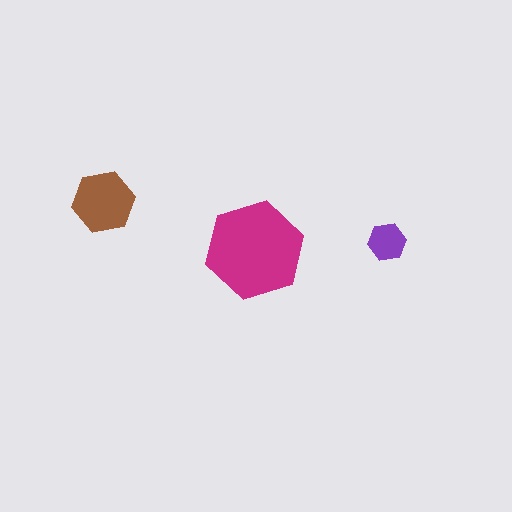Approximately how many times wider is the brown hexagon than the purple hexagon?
About 1.5 times wider.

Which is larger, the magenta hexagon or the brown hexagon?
The magenta one.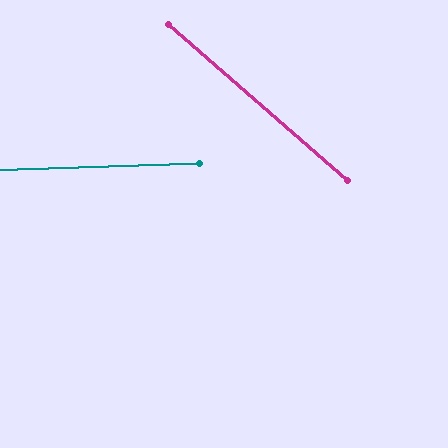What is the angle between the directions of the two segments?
Approximately 43 degrees.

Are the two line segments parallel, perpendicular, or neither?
Neither parallel nor perpendicular — they differ by about 43°.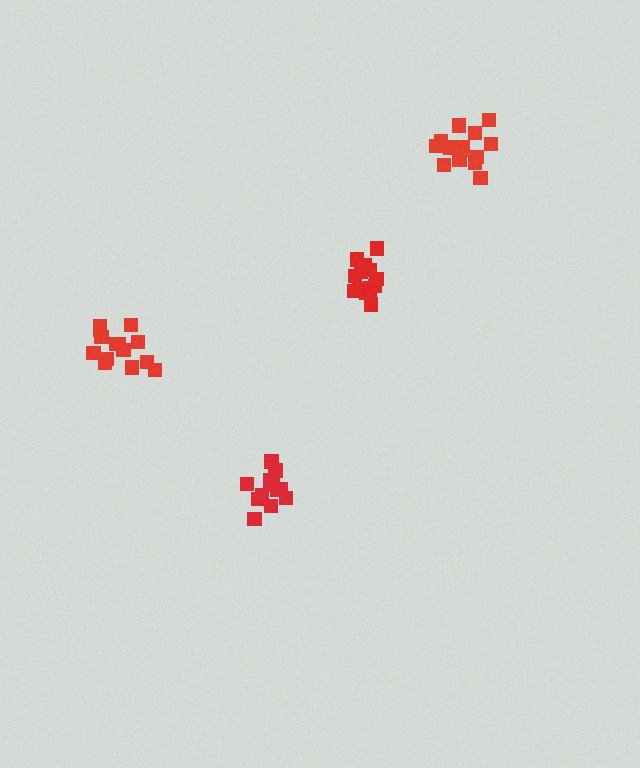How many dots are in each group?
Group 1: 13 dots, Group 2: 15 dots, Group 3: 15 dots, Group 4: 14 dots (57 total).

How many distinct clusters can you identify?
There are 4 distinct clusters.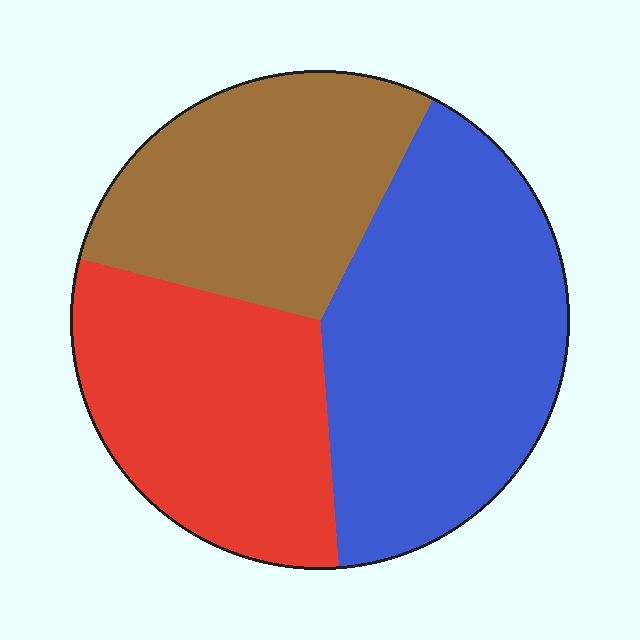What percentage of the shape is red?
Red covers 30% of the shape.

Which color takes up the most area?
Blue, at roughly 40%.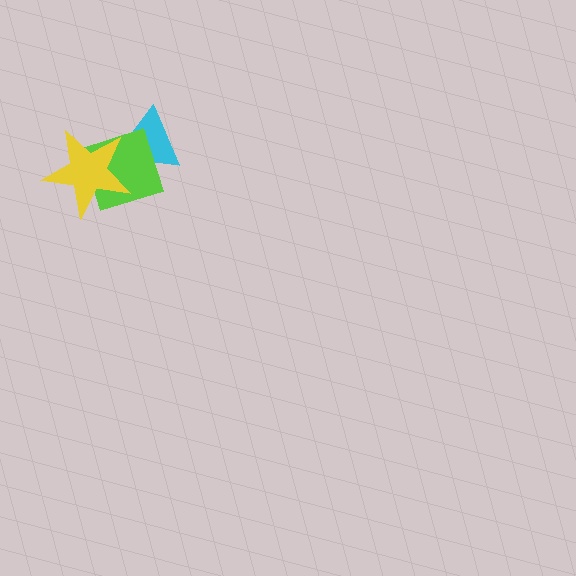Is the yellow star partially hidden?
No, no other shape covers it.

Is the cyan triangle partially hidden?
Yes, it is partially covered by another shape.